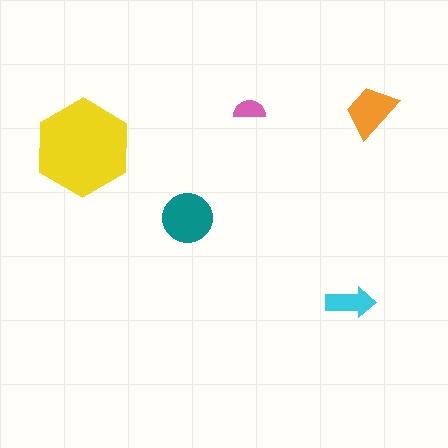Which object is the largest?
The yellow hexagon.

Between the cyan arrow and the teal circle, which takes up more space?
The teal circle.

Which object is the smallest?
The pink semicircle.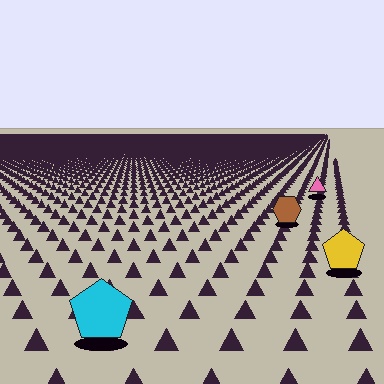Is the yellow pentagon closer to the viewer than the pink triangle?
Yes. The yellow pentagon is closer — you can tell from the texture gradient: the ground texture is coarser near it.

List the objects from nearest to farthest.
From nearest to farthest: the cyan pentagon, the yellow pentagon, the brown hexagon, the pink triangle.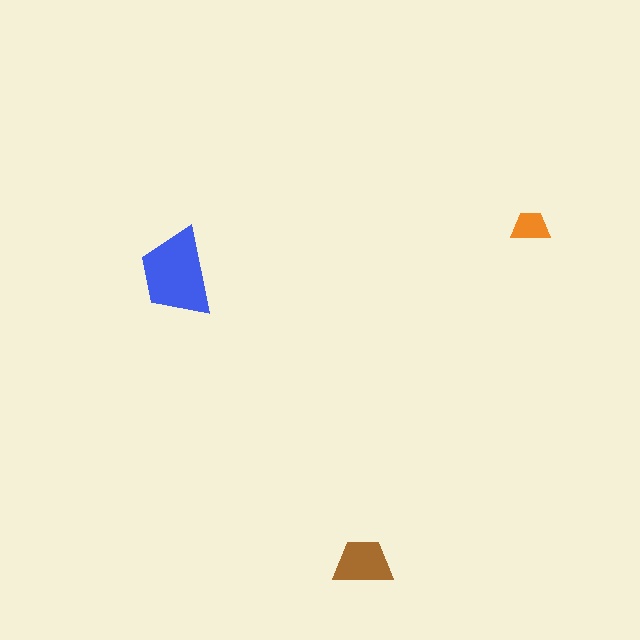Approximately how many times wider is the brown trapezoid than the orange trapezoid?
About 1.5 times wider.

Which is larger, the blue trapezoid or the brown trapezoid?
The blue one.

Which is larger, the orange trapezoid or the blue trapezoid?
The blue one.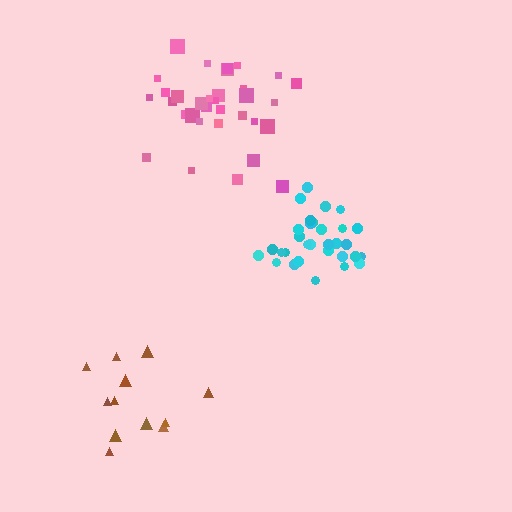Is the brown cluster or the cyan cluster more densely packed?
Cyan.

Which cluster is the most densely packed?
Cyan.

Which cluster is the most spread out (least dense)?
Brown.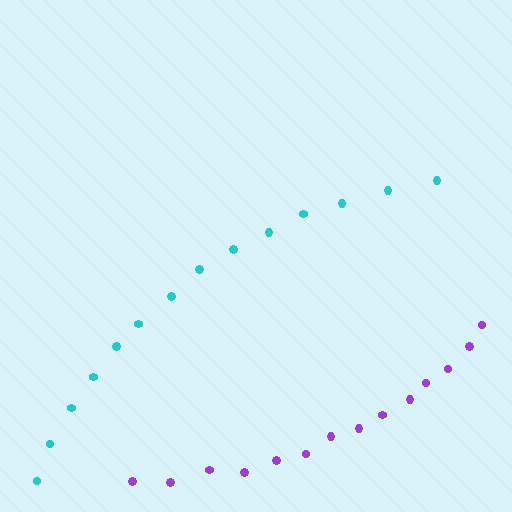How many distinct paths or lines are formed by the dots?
There are 2 distinct paths.